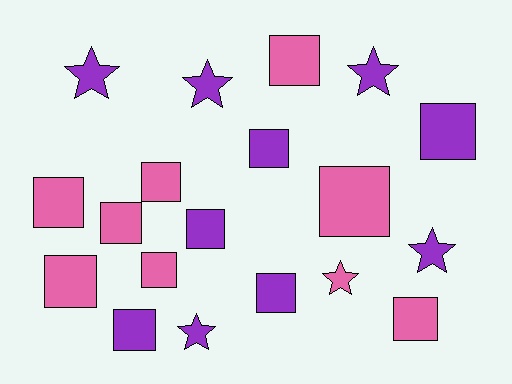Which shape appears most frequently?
Square, with 13 objects.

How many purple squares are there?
There are 5 purple squares.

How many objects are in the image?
There are 19 objects.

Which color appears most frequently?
Purple, with 10 objects.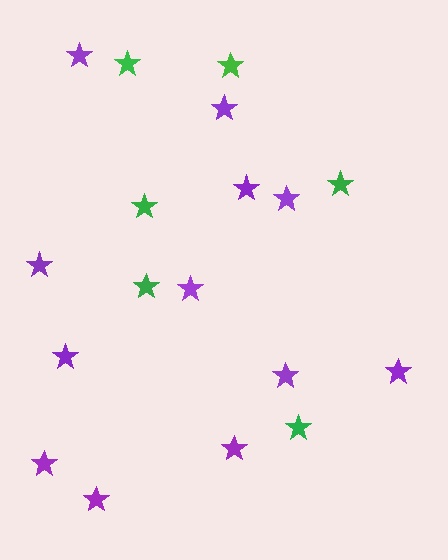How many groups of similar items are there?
There are 2 groups: one group of purple stars (12) and one group of green stars (6).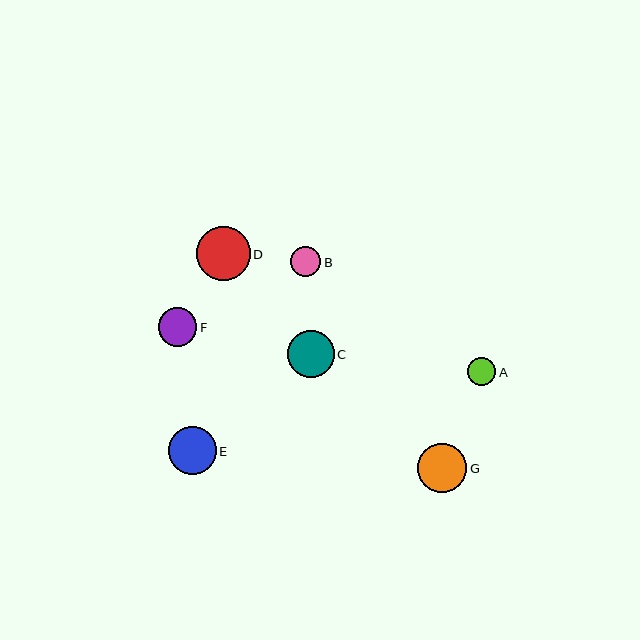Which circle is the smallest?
Circle A is the smallest with a size of approximately 28 pixels.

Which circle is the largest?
Circle D is the largest with a size of approximately 54 pixels.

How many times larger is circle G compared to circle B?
Circle G is approximately 1.6 times the size of circle B.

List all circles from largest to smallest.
From largest to smallest: D, G, E, C, F, B, A.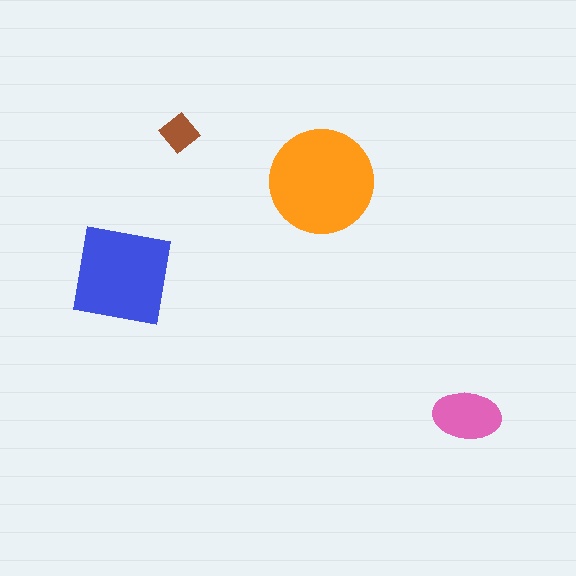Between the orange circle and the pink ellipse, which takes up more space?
The orange circle.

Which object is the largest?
The orange circle.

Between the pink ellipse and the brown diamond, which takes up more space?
The pink ellipse.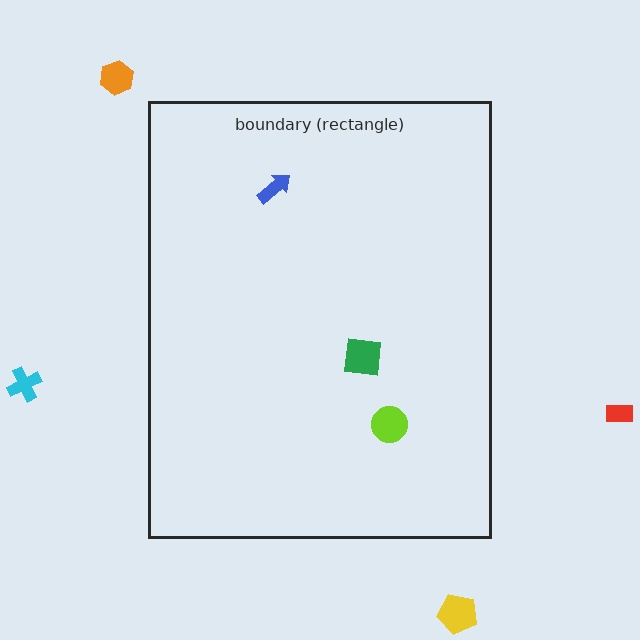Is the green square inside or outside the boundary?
Inside.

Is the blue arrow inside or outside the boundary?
Inside.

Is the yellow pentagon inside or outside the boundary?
Outside.